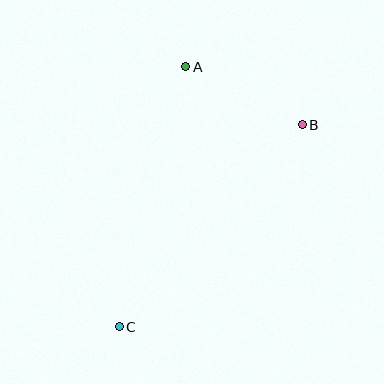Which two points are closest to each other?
Points A and B are closest to each other.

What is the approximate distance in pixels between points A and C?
The distance between A and C is approximately 268 pixels.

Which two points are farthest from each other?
Points B and C are farthest from each other.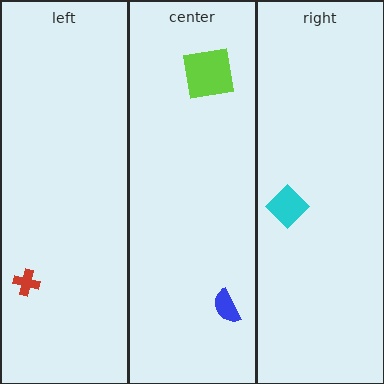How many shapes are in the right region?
1.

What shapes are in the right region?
The cyan diamond.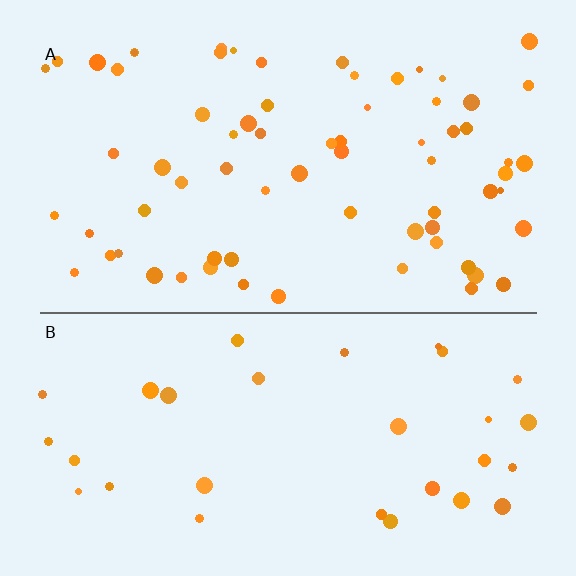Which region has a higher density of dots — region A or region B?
A (the top).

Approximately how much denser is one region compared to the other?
Approximately 2.2× — region A over region B.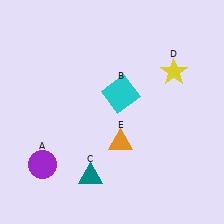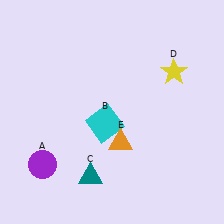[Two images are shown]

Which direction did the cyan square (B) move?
The cyan square (B) moved down.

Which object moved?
The cyan square (B) moved down.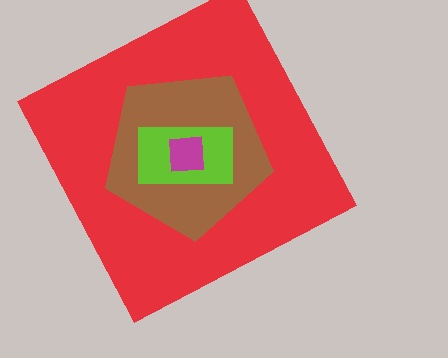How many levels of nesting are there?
4.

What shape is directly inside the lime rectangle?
The magenta square.